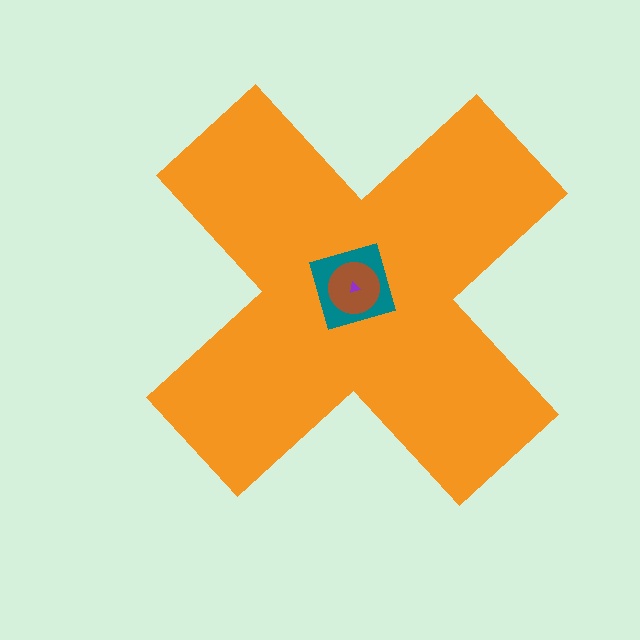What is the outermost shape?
The orange cross.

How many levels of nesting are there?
4.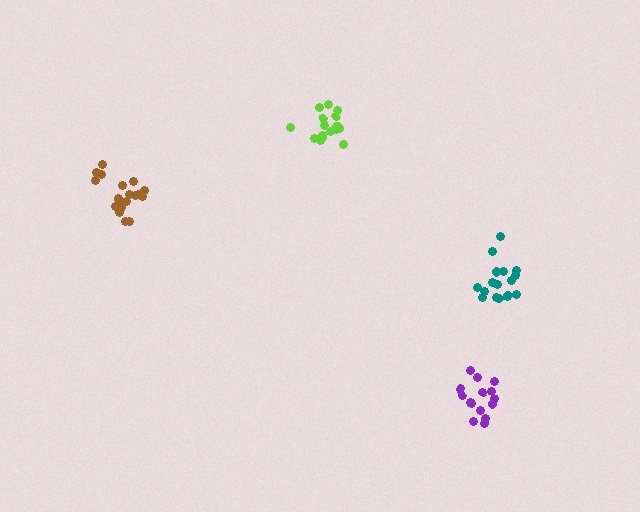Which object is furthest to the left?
The brown cluster is leftmost.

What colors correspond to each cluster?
The clusters are colored: purple, lime, teal, brown.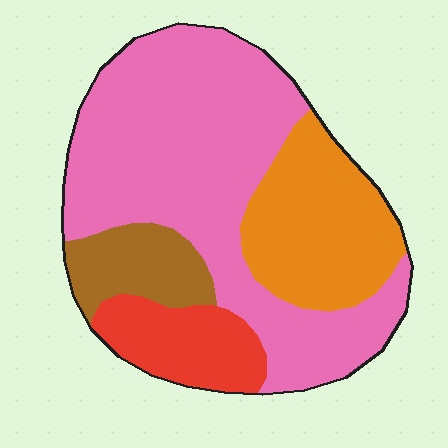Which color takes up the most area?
Pink, at roughly 55%.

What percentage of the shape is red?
Red covers 12% of the shape.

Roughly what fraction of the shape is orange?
Orange takes up about one fifth (1/5) of the shape.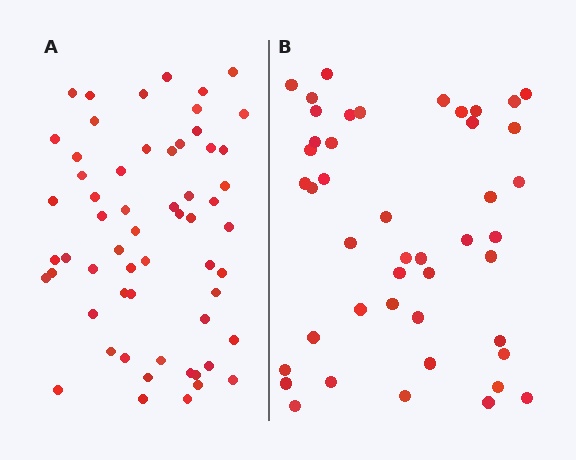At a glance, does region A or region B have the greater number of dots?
Region A (the left region) has more dots.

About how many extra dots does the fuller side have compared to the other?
Region A has approximately 15 more dots than region B.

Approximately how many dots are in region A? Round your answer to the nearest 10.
About 60 dots. (The exact count is 59, which rounds to 60.)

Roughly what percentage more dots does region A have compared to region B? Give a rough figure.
About 30% more.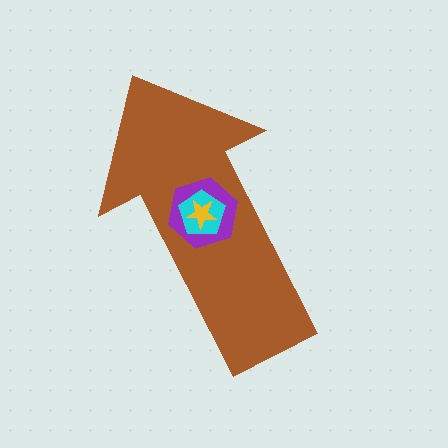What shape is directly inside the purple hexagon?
The cyan pentagon.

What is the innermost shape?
The yellow star.